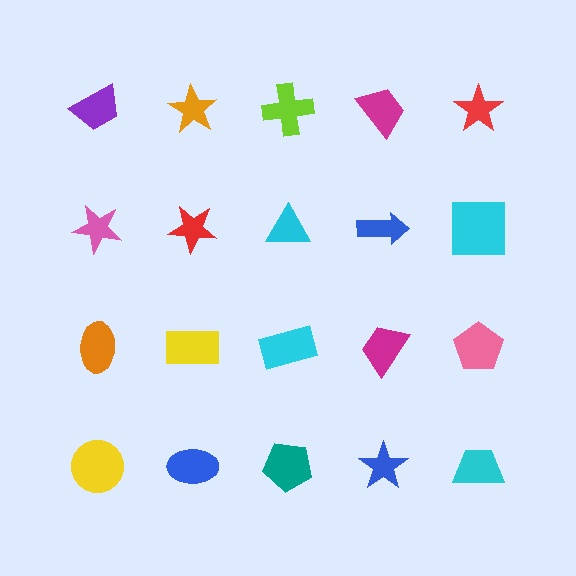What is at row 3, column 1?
An orange ellipse.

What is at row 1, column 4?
A magenta trapezoid.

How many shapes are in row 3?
5 shapes.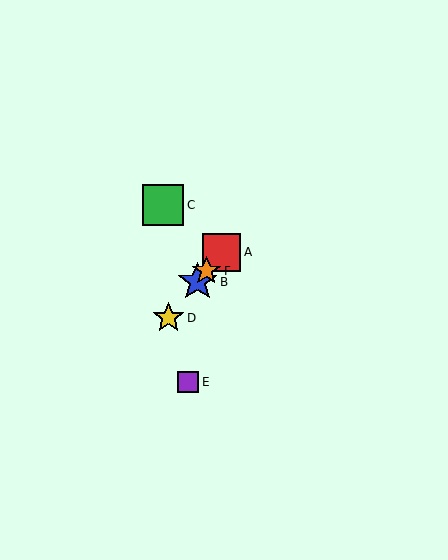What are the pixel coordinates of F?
Object F is at (206, 271).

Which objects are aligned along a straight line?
Objects A, B, D, F are aligned along a straight line.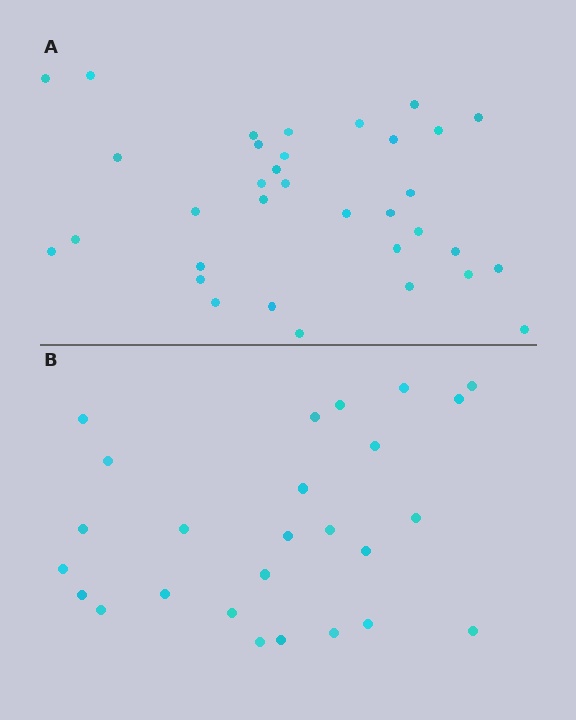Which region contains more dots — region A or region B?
Region A (the top region) has more dots.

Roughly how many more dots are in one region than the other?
Region A has roughly 8 or so more dots than region B.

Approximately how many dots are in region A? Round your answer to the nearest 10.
About 30 dots. (The exact count is 34, which rounds to 30.)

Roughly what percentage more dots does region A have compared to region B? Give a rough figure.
About 30% more.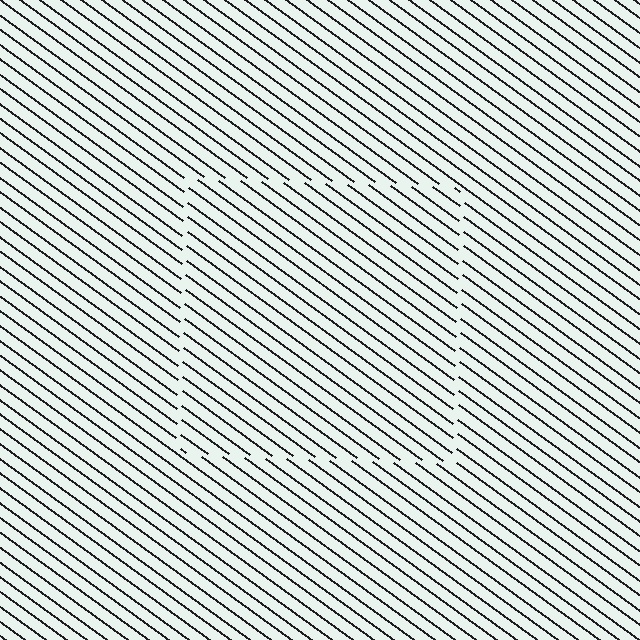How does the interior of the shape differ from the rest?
The interior of the shape contains the same grating, shifted by half a period — the contour is defined by the phase discontinuity where line-ends from the inner and outer gratings abut.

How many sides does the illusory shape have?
4 sides — the line-ends trace a square.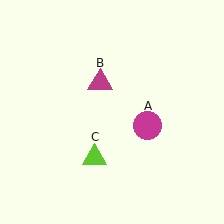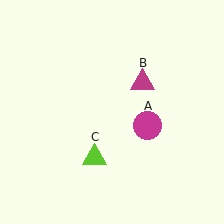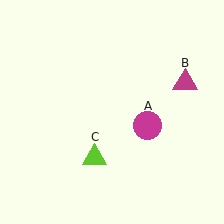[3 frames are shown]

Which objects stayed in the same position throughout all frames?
Magenta circle (object A) and lime triangle (object C) remained stationary.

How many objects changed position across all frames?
1 object changed position: magenta triangle (object B).